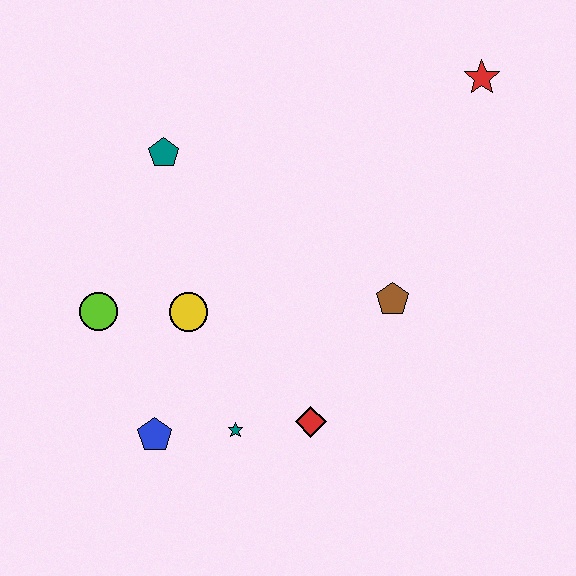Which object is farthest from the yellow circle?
The red star is farthest from the yellow circle.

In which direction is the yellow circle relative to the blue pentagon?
The yellow circle is above the blue pentagon.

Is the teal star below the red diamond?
Yes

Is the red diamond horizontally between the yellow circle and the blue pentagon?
No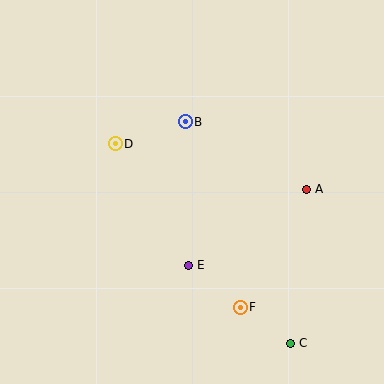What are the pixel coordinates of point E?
Point E is at (188, 265).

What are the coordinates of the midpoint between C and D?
The midpoint between C and D is at (203, 243).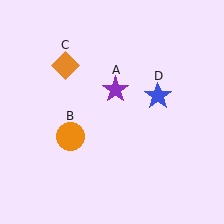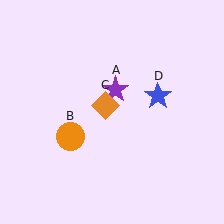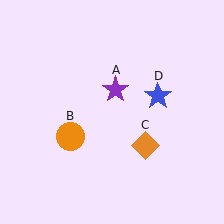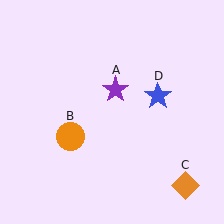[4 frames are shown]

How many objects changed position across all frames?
1 object changed position: orange diamond (object C).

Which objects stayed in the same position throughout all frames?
Purple star (object A) and orange circle (object B) and blue star (object D) remained stationary.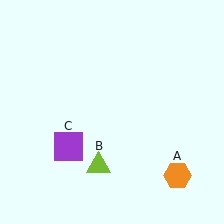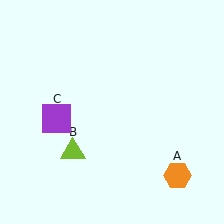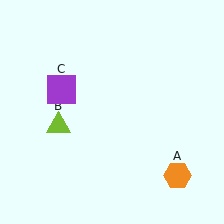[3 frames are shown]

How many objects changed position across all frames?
2 objects changed position: lime triangle (object B), purple square (object C).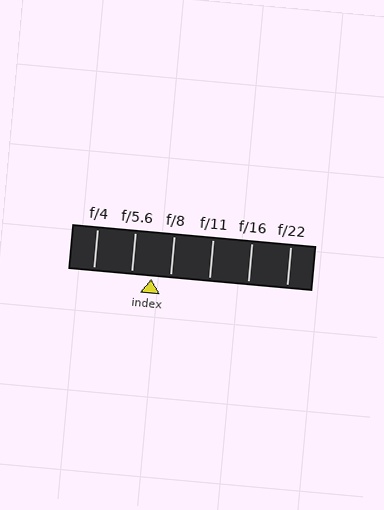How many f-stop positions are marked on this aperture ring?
There are 6 f-stop positions marked.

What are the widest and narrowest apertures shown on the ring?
The widest aperture shown is f/4 and the narrowest is f/22.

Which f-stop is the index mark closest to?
The index mark is closest to f/8.